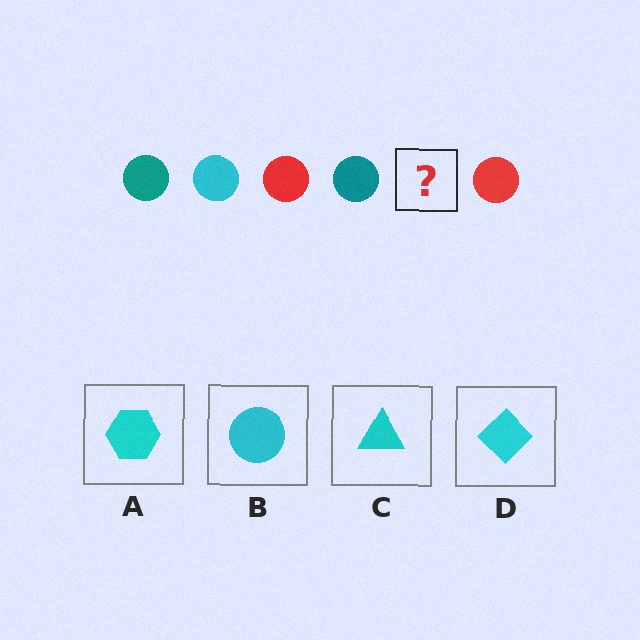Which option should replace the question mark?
Option B.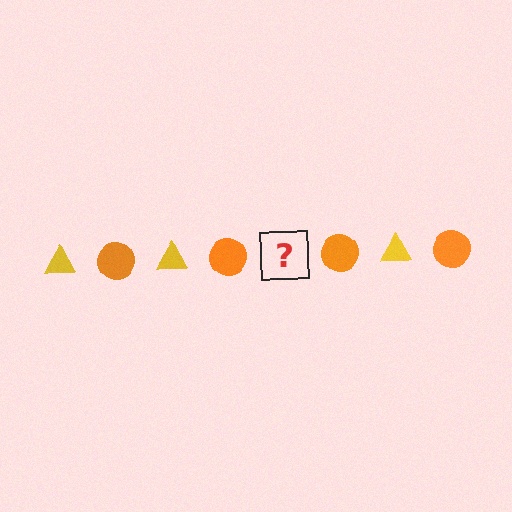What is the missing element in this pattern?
The missing element is a yellow triangle.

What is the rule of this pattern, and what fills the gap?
The rule is that the pattern alternates between yellow triangle and orange circle. The gap should be filled with a yellow triangle.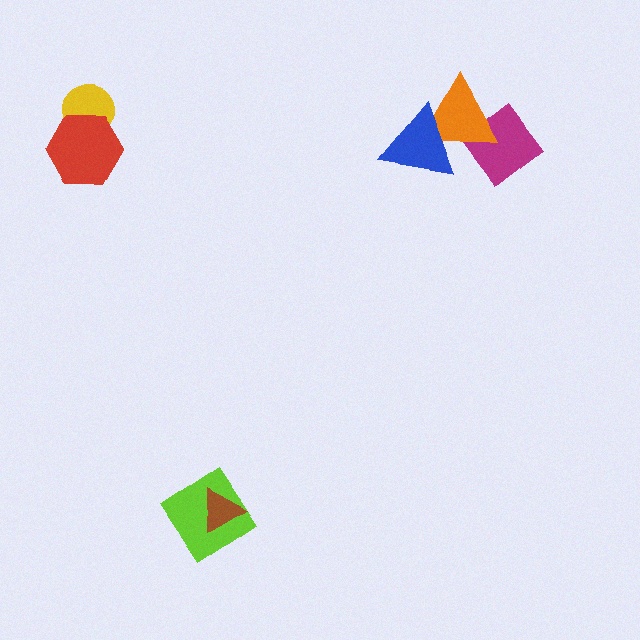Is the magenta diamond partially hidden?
Yes, it is partially covered by another shape.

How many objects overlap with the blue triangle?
1 object overlaps with the blue triangle.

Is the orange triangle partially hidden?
Yes, it is partially covered by another shape.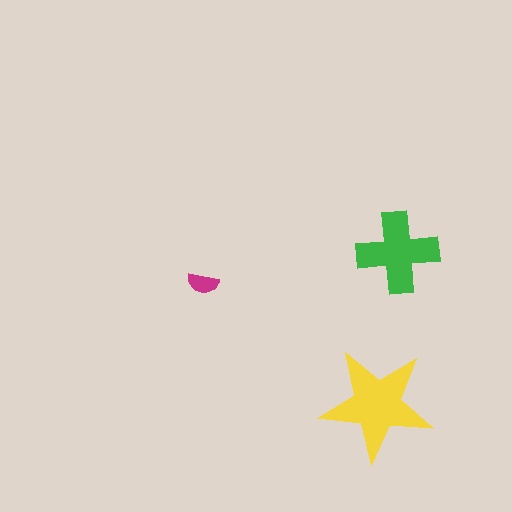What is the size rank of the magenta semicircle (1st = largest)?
3rd.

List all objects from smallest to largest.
The magenta semicircle, the green cross, the yellow star.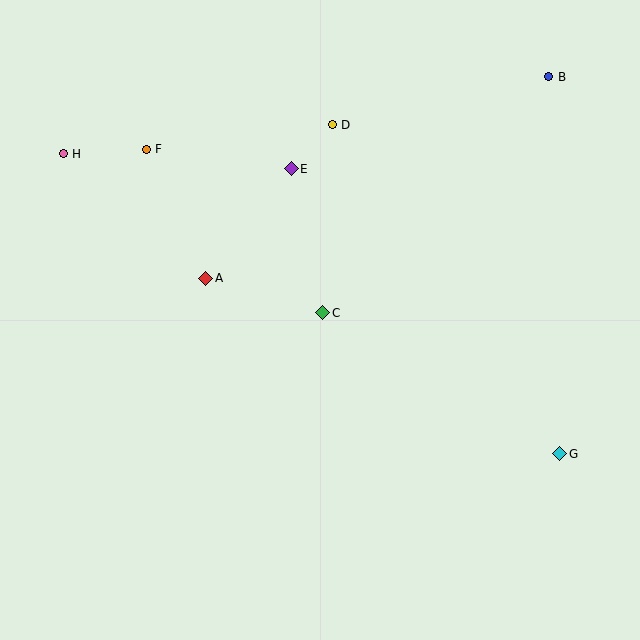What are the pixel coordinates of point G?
Point G is at (560, 454).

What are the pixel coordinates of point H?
Point H is at (63, 154).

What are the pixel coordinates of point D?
Point D is at (332, 125).